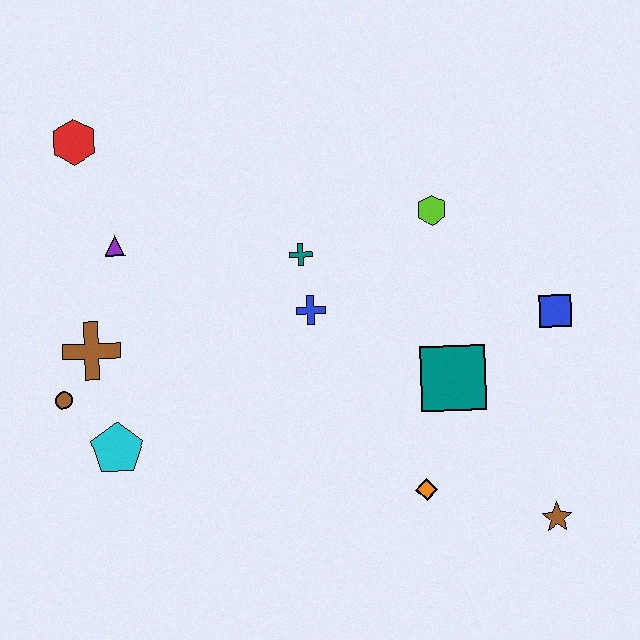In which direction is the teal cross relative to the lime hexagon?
The teal cross is to the left of the lime hexagon.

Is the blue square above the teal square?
Yes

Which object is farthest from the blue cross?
The brown star is farthest from the blue cross.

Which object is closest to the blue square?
The teal square is closest to the blue square.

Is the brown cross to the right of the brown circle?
Yes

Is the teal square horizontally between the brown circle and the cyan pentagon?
No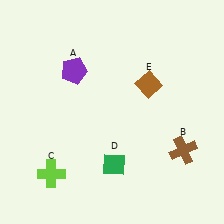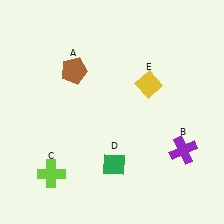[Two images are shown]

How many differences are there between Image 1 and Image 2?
There are 3 differences between the two images.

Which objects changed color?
A changed from purple to brown. B changed from brown to purple. E changed from brown to yellow.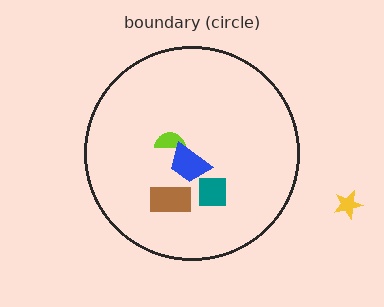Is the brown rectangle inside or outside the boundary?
Inside.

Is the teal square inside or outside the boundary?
Inside.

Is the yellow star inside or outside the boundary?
Outside.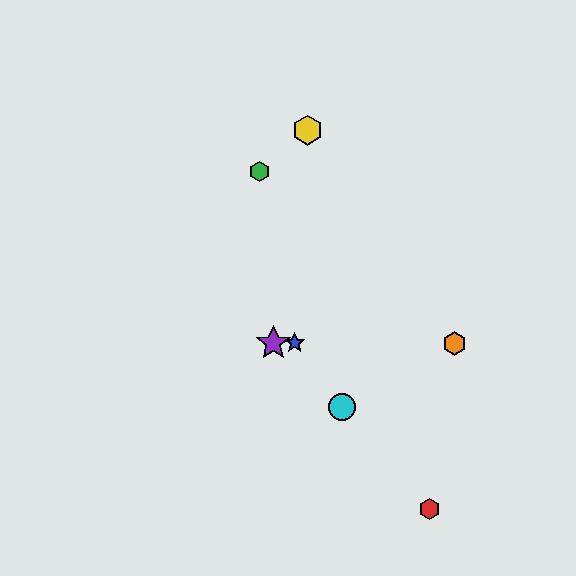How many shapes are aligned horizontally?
3 shapes (the blue star, the purple star, the orange hexagon) are aligned horizontally.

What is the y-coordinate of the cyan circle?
The cyan circle is at y≈407.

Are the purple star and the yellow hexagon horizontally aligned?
No, the purple star is at y≈343 and the yellow hexagon is at y≈130.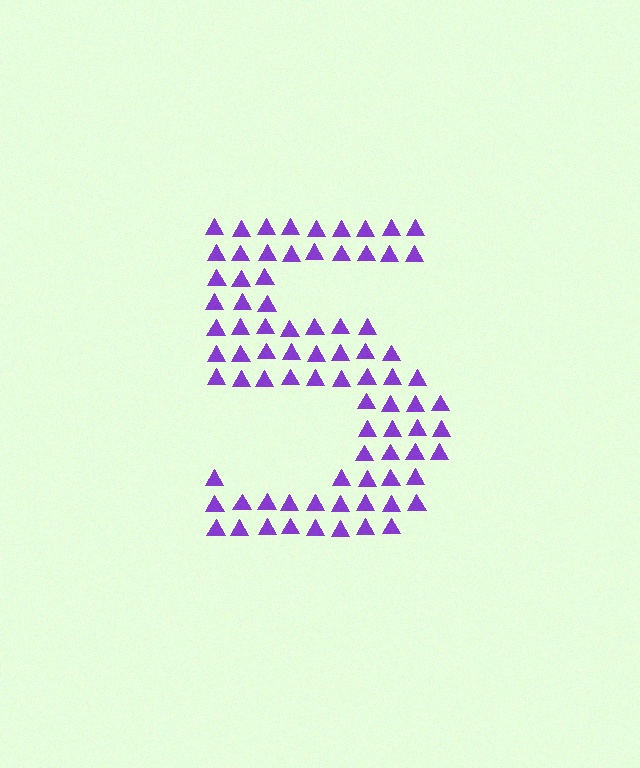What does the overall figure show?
The overall figure shows the digit 5.